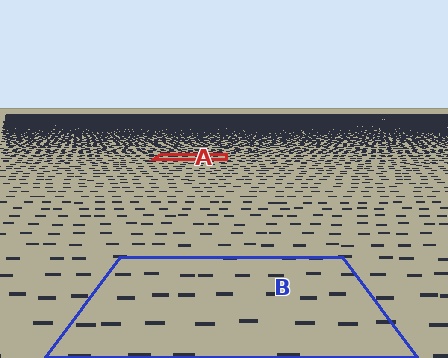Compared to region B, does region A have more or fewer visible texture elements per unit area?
Region A has more texture elements per unit area — they are packed more densely because it is farther away.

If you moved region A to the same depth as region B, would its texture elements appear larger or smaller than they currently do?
They would appear larger. At a closer depth, the same texture elements are projected at a bigger on-screen size.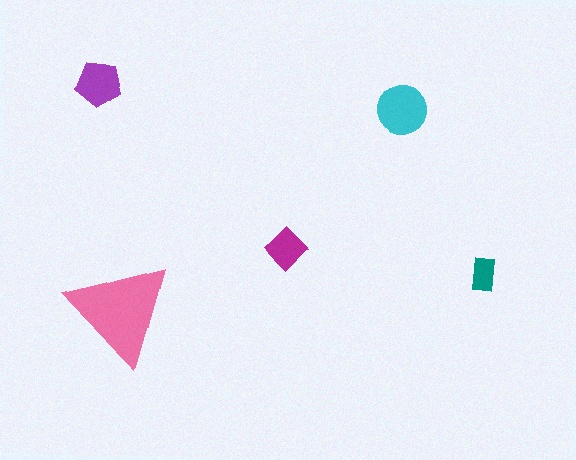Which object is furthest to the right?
The teal rectangle is rightmost.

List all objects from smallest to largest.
The teal rectangle, the magenta diamond, the purple pentagon, the cyan circle, the pink triangle.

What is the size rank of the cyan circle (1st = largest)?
2nd.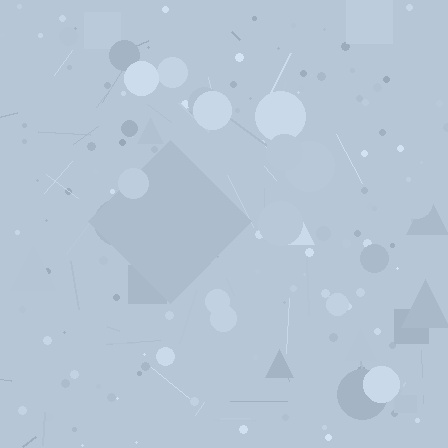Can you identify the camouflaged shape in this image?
The camouflaged shape is a diamond.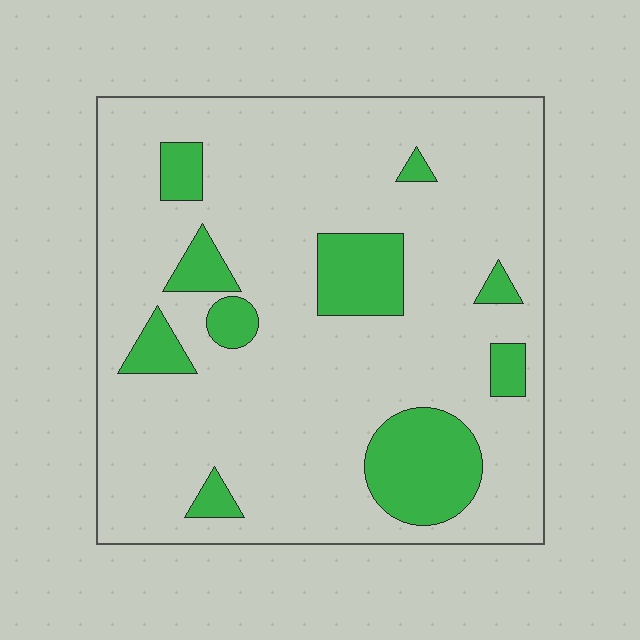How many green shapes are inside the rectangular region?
10.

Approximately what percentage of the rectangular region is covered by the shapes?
Approximately 15%.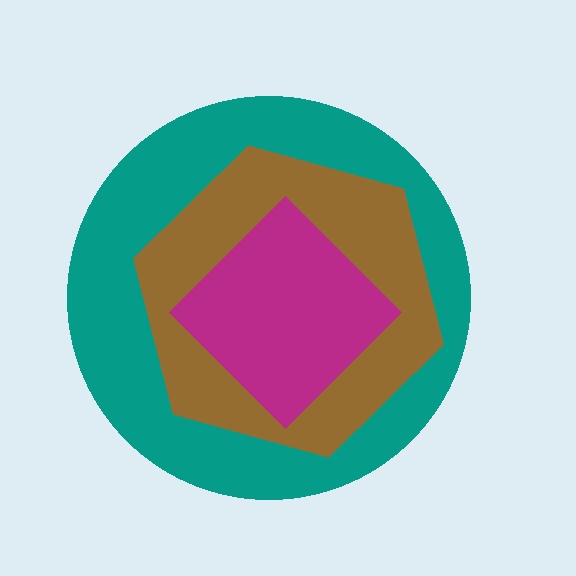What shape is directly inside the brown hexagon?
The magenta diamond.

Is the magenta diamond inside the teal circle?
Yes.